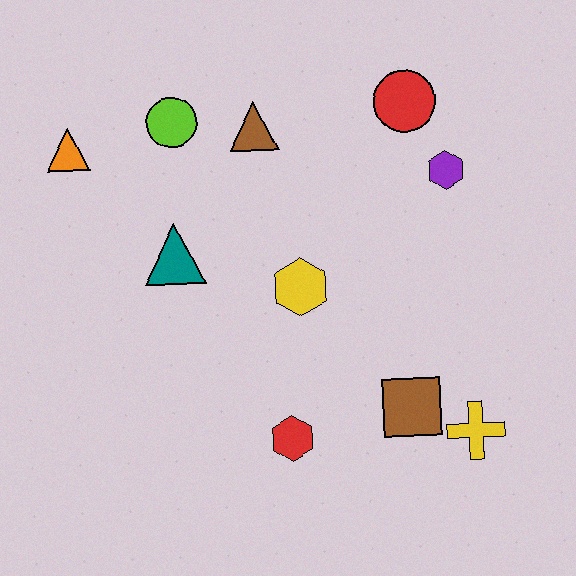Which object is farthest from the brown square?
The orange triangle is farthest from the brown square.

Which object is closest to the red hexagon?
The brown square is closest to the red hexagon.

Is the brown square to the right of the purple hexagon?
No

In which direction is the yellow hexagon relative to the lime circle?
The yellow hexagon is below the lime circle.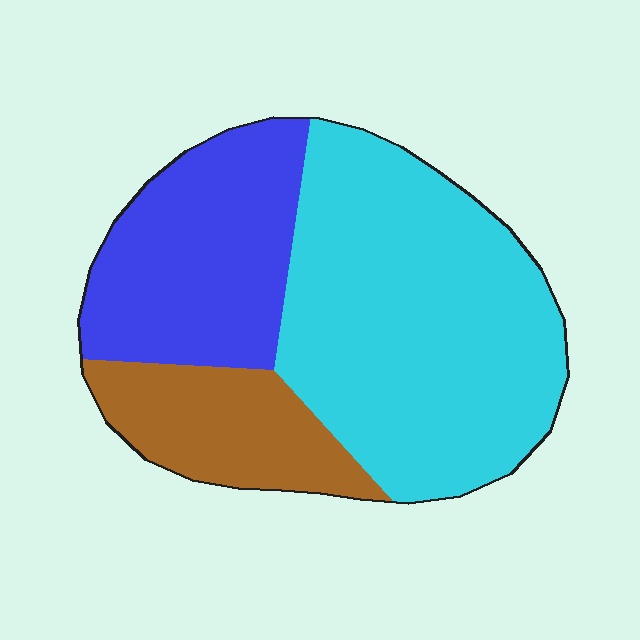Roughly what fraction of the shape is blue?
Blue takes up about one quarter (1/4) of the shape.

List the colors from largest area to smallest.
From largest to smallest: cyan, blue, brown.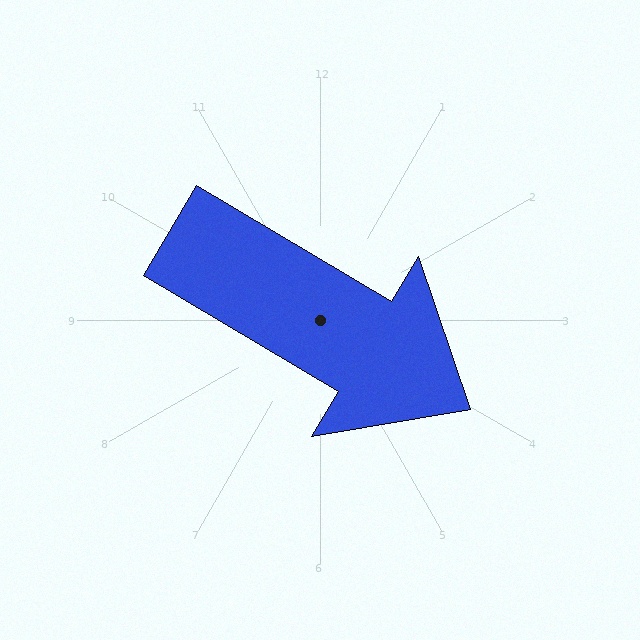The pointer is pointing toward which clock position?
Roughly 4 o'clock.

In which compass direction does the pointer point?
Southeast.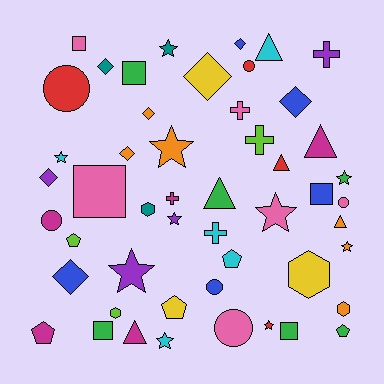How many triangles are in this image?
There are 6 triangles.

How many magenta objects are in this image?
There are 5 magenta objects.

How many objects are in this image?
There are 50 objects.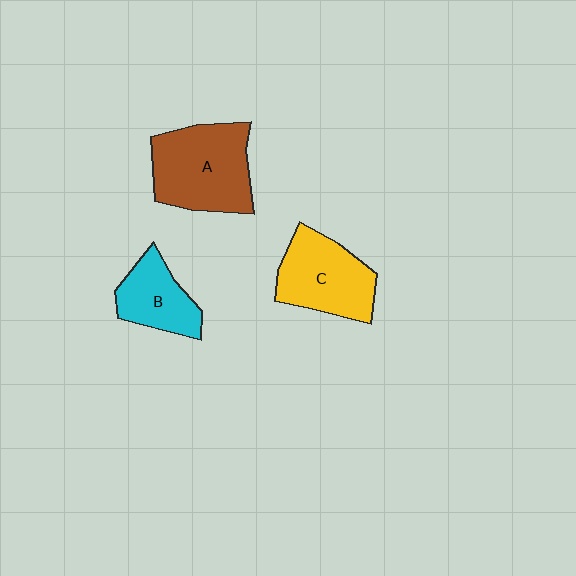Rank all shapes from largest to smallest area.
From largest to smallest: A (brown), C (yellow), B (cyan).